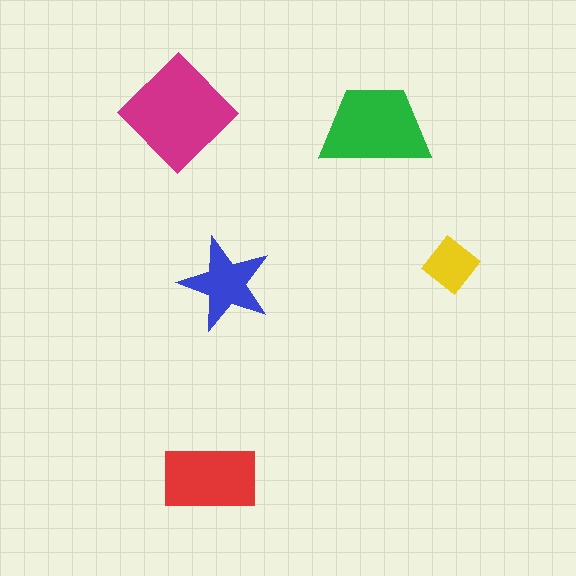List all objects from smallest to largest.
The yellow diamond, the blue star, the red rectangle, the green trapezoid, the magenta diamond.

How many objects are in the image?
There are 5 objects in the image.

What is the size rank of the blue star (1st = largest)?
4th.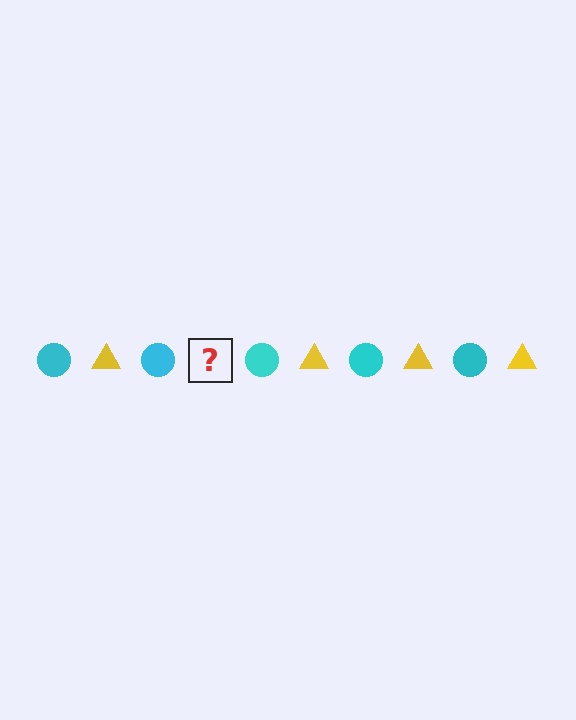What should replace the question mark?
The question mark should be replaced with a yellow triangle.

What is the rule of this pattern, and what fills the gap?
The rule is that the pattern alternates between cyan circle and yellow triangle. The gap should be filled with a yellow triangle.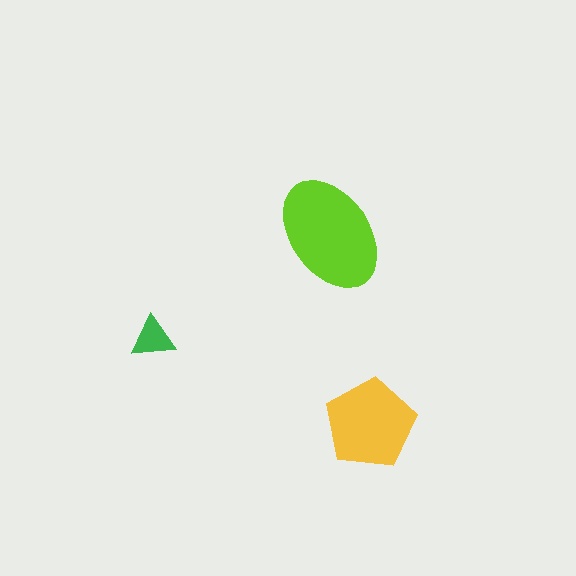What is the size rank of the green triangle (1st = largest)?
3rd.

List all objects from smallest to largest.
The green triangle, the yellow pentagon, the lime ellipse.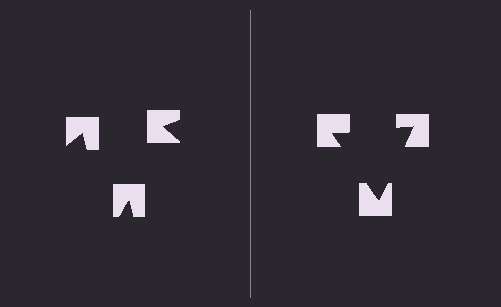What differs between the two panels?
The notched squares are positioned identically on both sides; only the wedge orientations differ. On the right they align to a triangle; on the left they are misaligned.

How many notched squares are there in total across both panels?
6 — 3 on each side.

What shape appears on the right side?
An illusory triangle.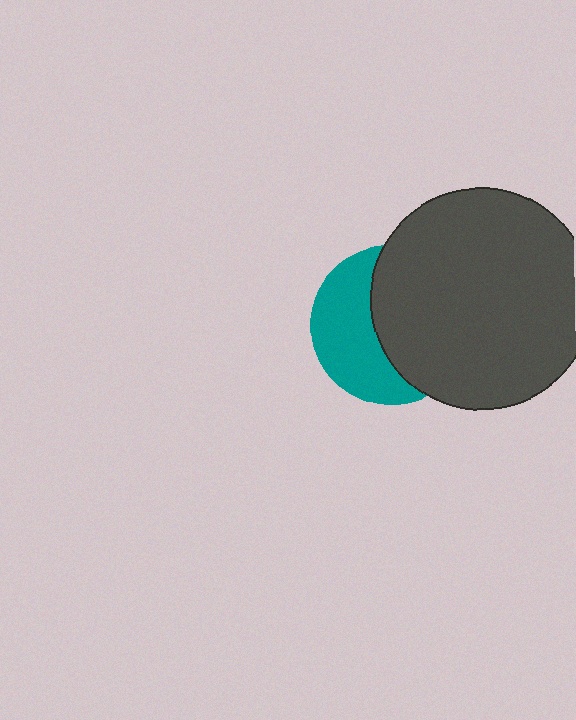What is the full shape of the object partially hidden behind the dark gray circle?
The partially hidden object is a teal circle.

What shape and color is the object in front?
The object in front is a dark gray circle.